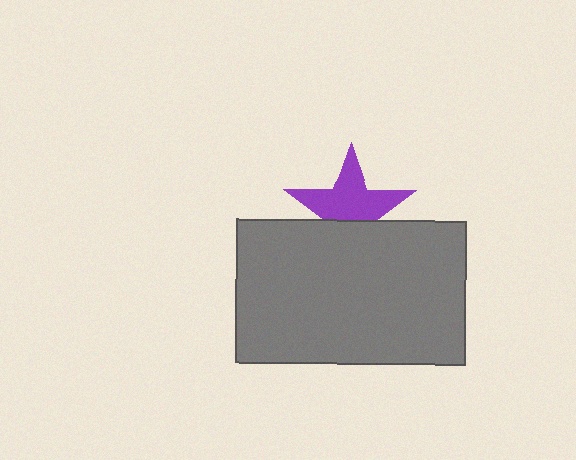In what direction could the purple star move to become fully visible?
The purple star could move up. That would shift it out from behind the gray rectangle entirely.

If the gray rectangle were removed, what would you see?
You would see the complete purple star.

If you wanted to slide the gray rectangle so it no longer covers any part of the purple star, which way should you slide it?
Slide it down — that is the most direct way to separate the two shapes.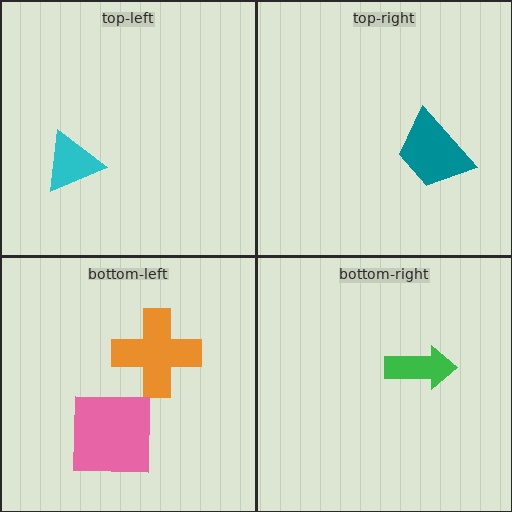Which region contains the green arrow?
The bottom-right region.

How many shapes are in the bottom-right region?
1.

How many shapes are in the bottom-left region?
2.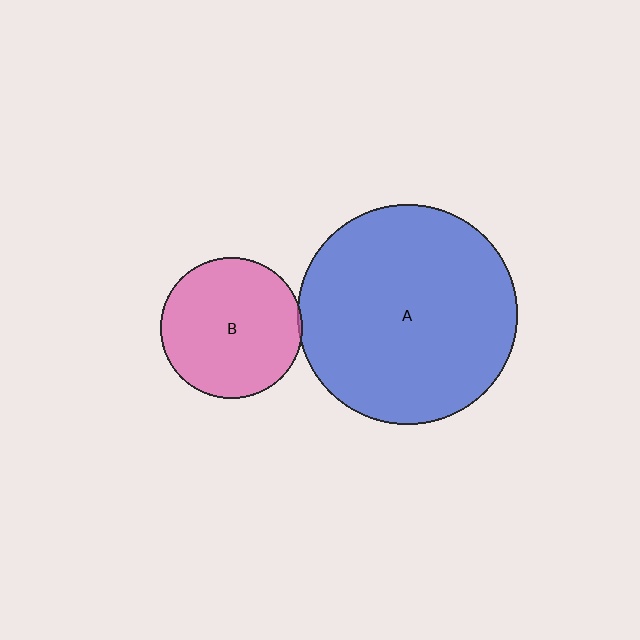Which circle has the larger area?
Circle A (blue).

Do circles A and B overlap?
Yes.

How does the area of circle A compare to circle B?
Approximately 2.4 times.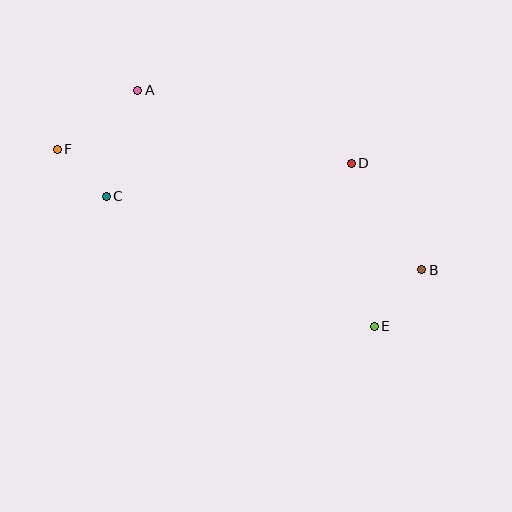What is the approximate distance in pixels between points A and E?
The distance between A and E is approximately 334 pixels.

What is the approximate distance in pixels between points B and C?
The distance between B and C is approximately 324 pixels.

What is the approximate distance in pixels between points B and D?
The distance between B and D is approximately 128 pixels.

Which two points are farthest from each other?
Points B and F are farthest from each other.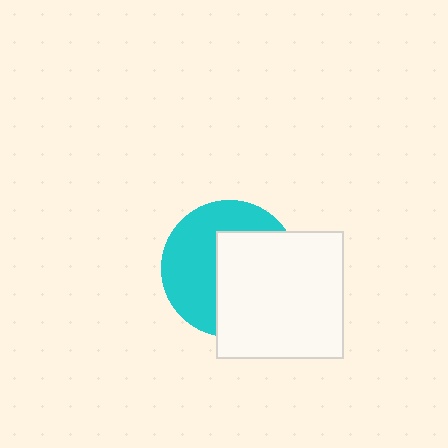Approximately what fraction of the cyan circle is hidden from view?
Roughly 51% of the cyan circle is hidden behind the white square.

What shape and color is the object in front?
The object in front is a white square.